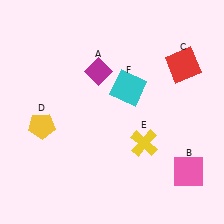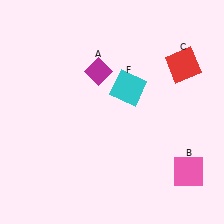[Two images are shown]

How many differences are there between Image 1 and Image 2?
There are 2 differences between the two images.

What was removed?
The yellow pentagon (D), the yellow cross (E) were removed in Image 2.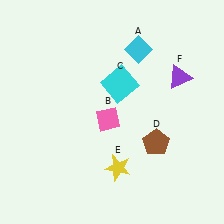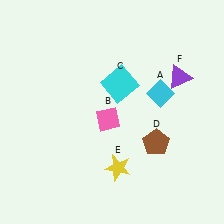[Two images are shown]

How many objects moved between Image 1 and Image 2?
1 object moved between the two images.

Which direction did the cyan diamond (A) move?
The cyan diamond (A) moved down.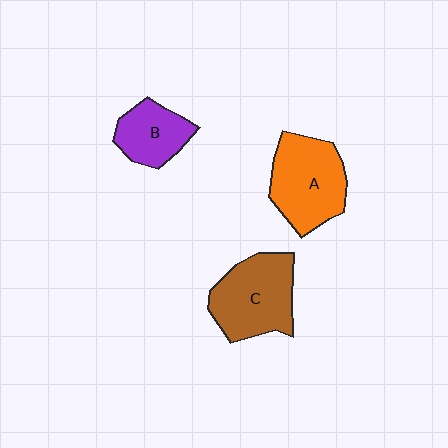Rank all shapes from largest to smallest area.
From largest to smallest: C (brown), A (orange), B (purple).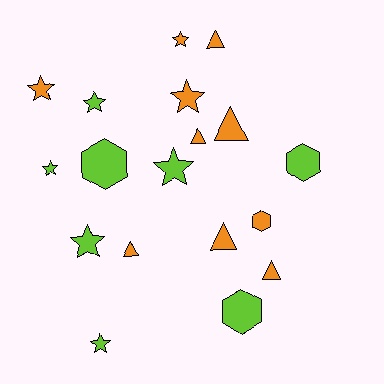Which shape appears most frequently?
Star, with 8 objects.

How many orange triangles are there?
There are 6 orange triangles.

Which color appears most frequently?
Orange, with 10 objects.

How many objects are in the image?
There are 18 objects.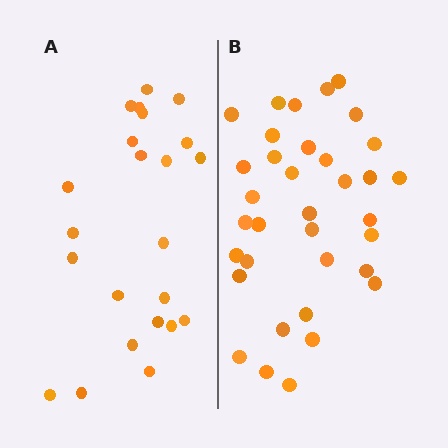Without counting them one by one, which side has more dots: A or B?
Region B (the right region) has more dots.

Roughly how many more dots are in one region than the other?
Region B has roughly 12 or so more dots than region A.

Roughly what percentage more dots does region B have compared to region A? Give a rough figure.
About 50% more.